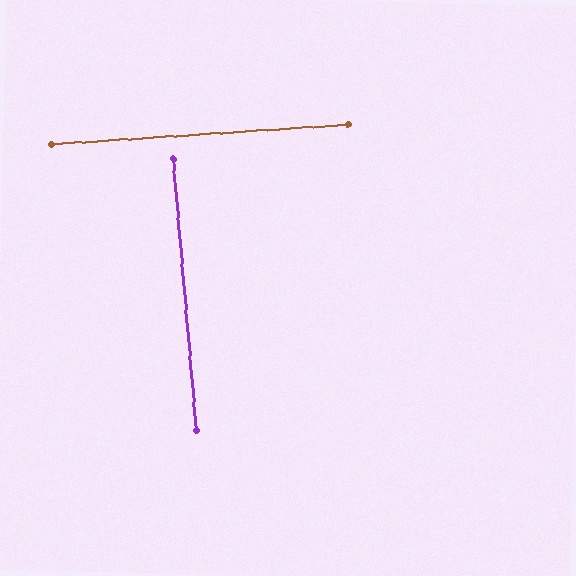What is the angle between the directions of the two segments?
Approximately 89 degrees.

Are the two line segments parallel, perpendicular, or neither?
Perpendicular — they meet at approximately 89°.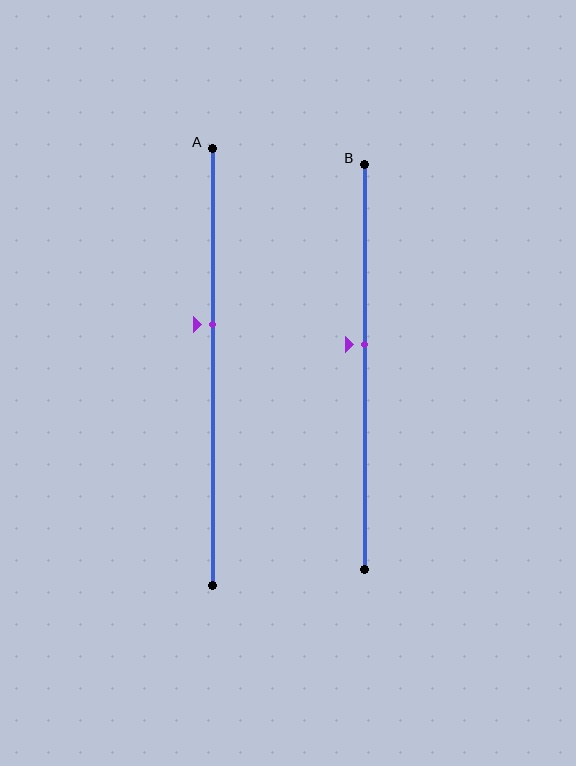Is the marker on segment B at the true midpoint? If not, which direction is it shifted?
No, the marker on segment B is shifted upward by about 6% of the segment length.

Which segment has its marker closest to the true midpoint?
Segment B has its marker closest to the true midpoint.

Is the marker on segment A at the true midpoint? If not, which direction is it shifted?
No, the marker on segment A is shifted upward by about 10% of the segment length.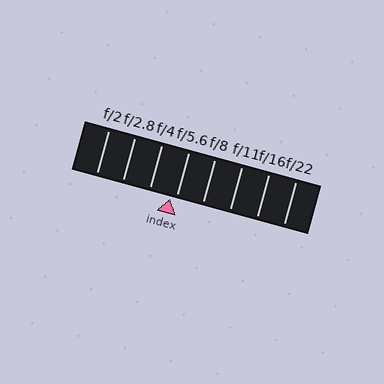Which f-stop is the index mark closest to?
The index mark is closest to f/5.6.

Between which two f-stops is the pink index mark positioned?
The index mark is between f/4 and f/5.6.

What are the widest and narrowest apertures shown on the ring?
The widest aperture shown is f/2 and the narrowest is f/22.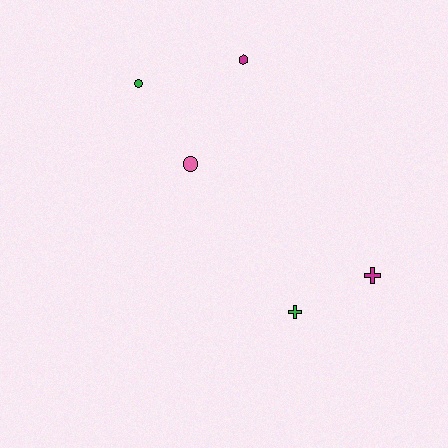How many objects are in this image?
There are 5 objects.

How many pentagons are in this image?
There are no pentagons.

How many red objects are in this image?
There are no red objects.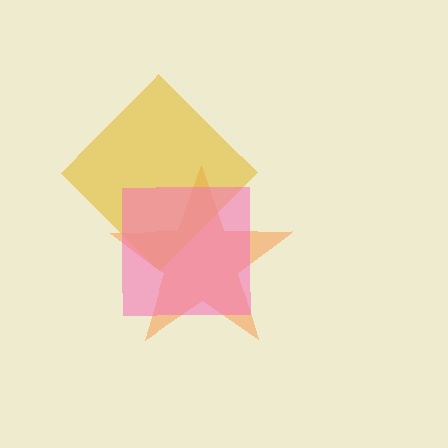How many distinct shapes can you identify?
There are 3 distinct shapes: an orange star, a yellow diamond, a pink square.